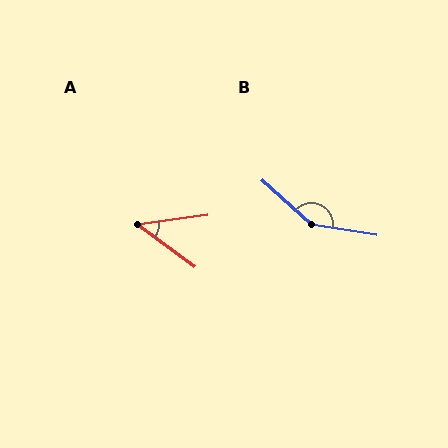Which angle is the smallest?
A, at approximately 44 degrees.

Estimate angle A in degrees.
Approximately 44 degrees.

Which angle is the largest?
B, at approximately 147 degrees.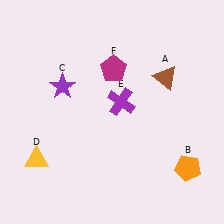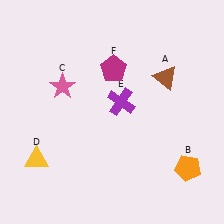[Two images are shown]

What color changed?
The star (C) changed from purple in Image 1 to pink in Image 2.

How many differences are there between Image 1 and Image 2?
There is 1 difference between the two images.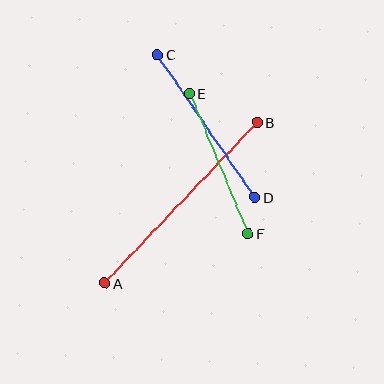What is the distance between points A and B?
The distance is approximately 222 pixels.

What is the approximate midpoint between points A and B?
The midpoint is at approximately (181, 203) pixels.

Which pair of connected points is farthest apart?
Points A and B are farthest apart.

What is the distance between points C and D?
The distance is approximately 173 pixels.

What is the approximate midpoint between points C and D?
The midpoint is at approximately (206, 126) pixels.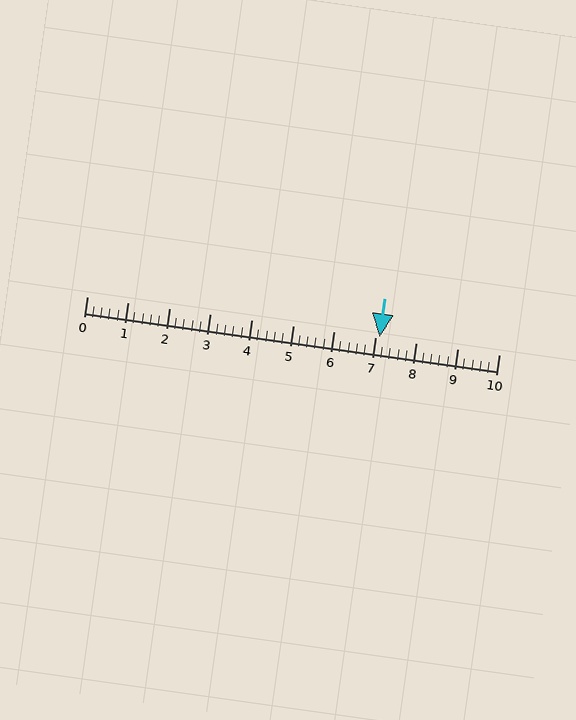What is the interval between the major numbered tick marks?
The major tick marks are spaced 1 units apart.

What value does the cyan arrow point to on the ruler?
The cyan arrow points to approximately 7.1.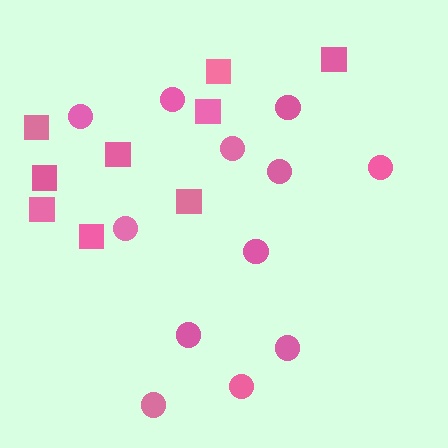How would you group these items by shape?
There are 2 groups: one group of circles (12) and one group of squares (9).